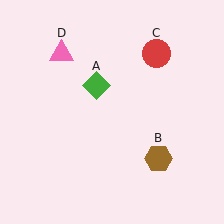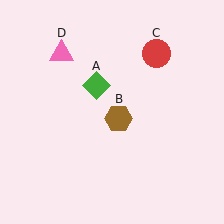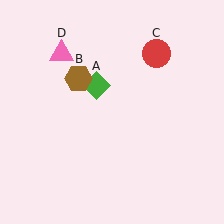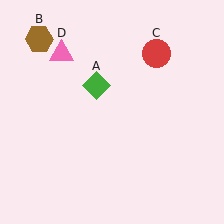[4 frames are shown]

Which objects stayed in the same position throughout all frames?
Green diamond (object A) and red circle (object C) and pink triangle (object D) remained stationary.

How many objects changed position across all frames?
1 object changed position: brown hexagon (object B).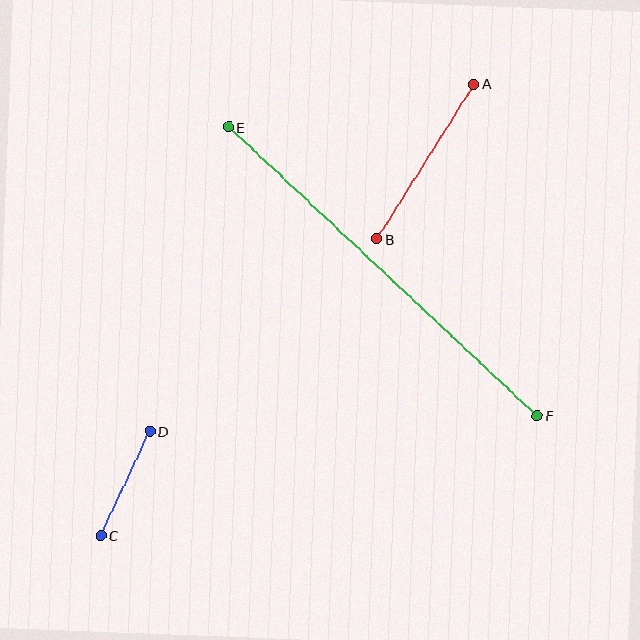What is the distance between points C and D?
The distance is approximately 115 pixels.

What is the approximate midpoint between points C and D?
The midpoint is at approximately (125, 483) pixels.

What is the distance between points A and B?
The distance is approximately 183 pixels.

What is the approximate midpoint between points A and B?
The midpoint is at approximately (426, 161) pixels.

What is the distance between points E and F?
The distance is approximately 422 pixels.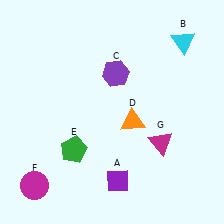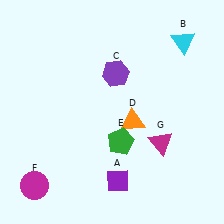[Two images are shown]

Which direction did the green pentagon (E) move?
The green pentagon (E) moved right.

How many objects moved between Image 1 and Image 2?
1 object moved between the two images.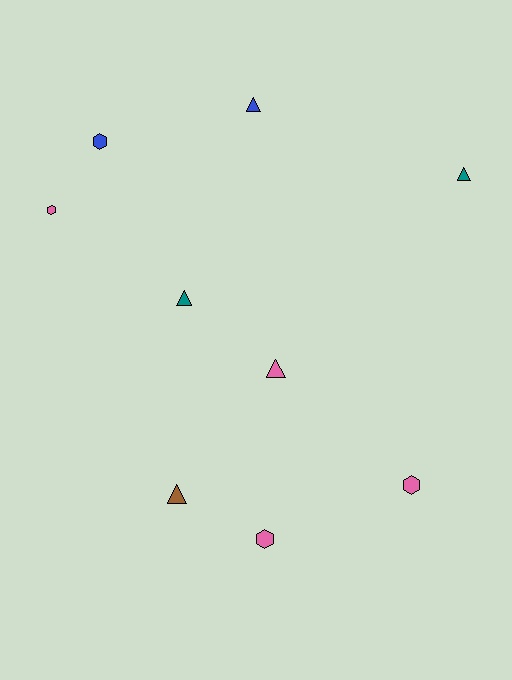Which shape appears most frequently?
Triangle, with 5 objects.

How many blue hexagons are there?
There is 1 blue hexagon.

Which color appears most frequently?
Pink, with 4 objects.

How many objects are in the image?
There are 9 objects.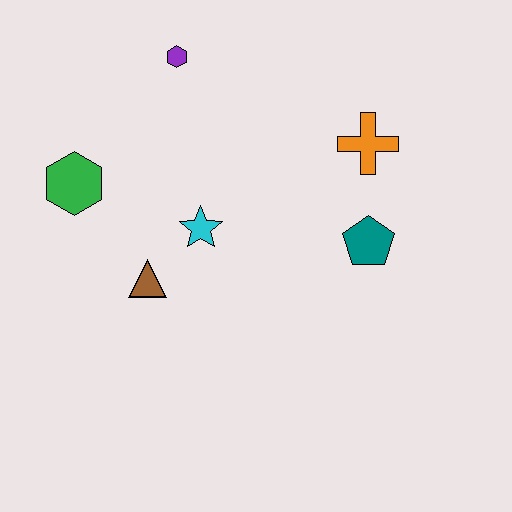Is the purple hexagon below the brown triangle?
No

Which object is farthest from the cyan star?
The orange cross is farthest from the cyan star.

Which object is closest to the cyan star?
The brown triangle is closest to the cyan star.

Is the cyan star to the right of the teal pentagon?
No